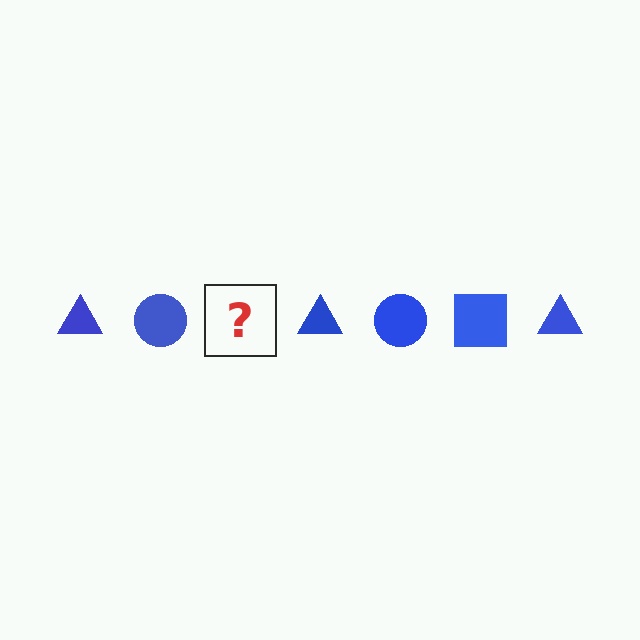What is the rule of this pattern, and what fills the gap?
The rule is that the pattern cycles through triangle, circle, square shapes in blue. The gap should be filled with a blue square.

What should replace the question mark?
The question mark should be replaced with a blue square.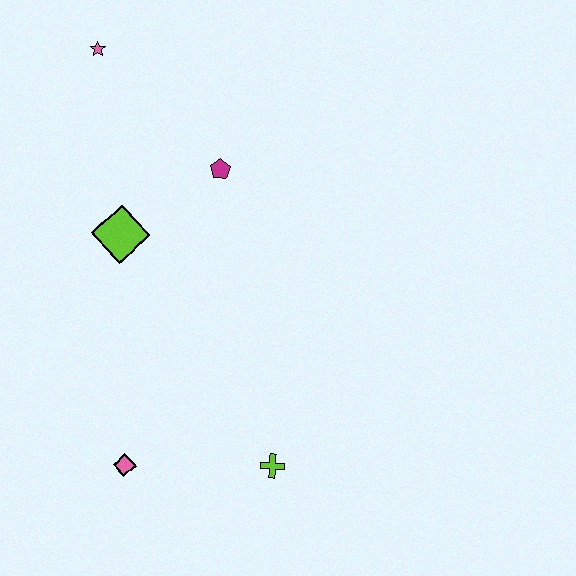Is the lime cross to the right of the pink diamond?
Yes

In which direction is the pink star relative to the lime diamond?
The pink star is above the lime diamond.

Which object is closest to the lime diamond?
The magenta pentagon is closest to the lime diamond.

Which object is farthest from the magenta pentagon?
The pink diamond is farthest from the magenta pentagon.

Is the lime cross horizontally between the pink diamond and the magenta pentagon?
No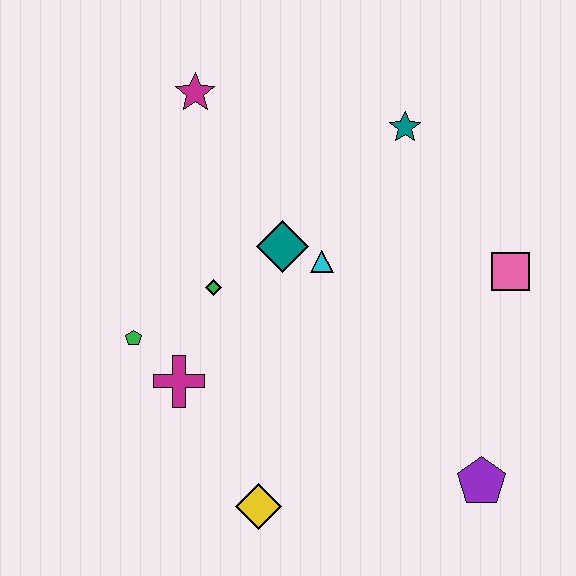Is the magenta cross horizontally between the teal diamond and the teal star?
No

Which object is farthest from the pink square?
The green pentagon is farthest from the pink square.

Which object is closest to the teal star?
The cyan triangle is closest to the teal star.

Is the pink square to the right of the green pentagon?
Yes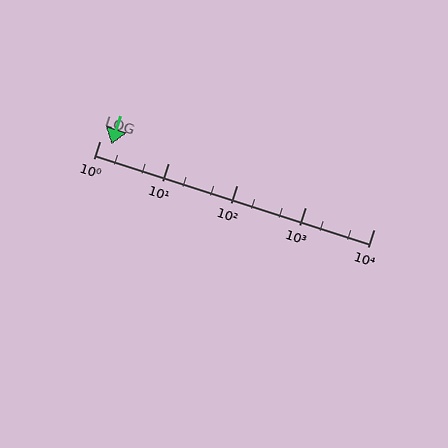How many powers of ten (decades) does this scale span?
The scale spans 4 decades, from 1 to 10000.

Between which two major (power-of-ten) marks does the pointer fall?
The pointer is between 1 and 10.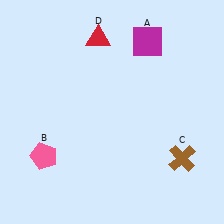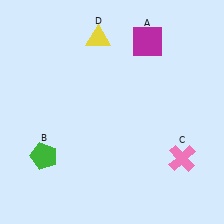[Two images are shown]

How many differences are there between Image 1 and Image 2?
There are 3 differences between the two images.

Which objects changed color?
B changed from pink to green. C changed from brown to pink. D changed from red to yellow.